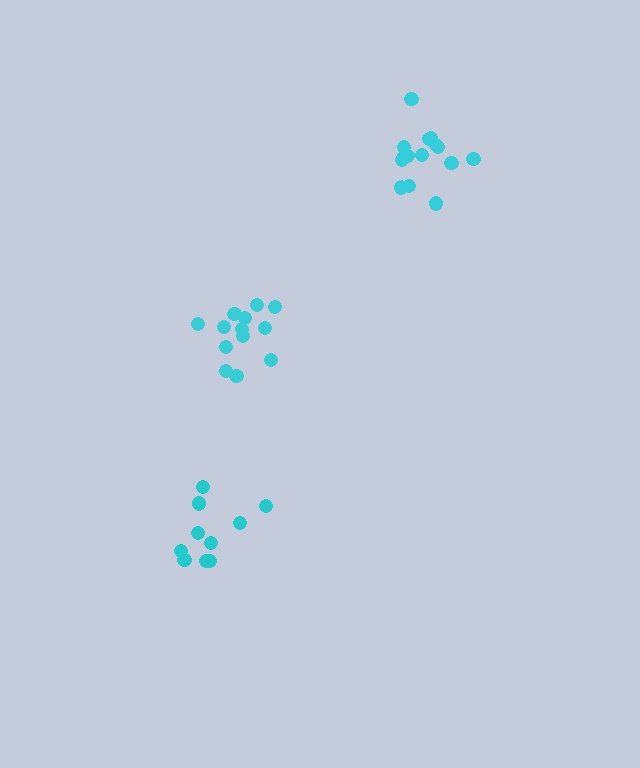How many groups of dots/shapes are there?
There are 3 groups.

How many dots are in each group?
Group 1: 15 dots, Group 2: 13 dots, Group 3: 10 dots (38 total).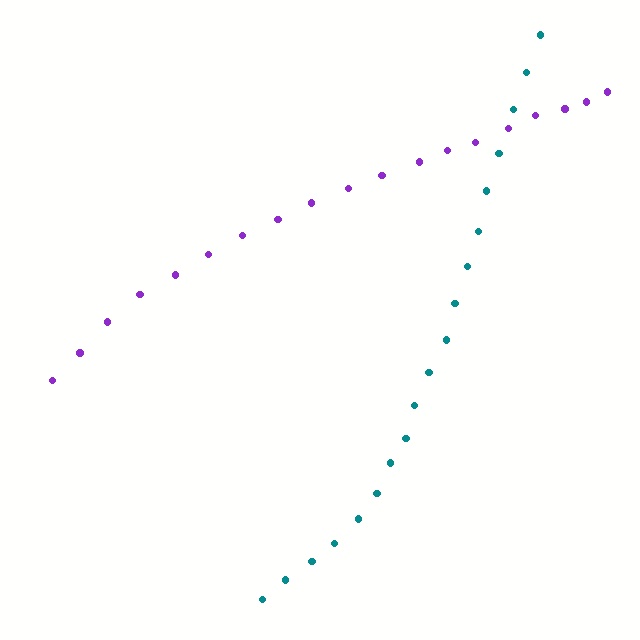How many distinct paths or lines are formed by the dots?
There are 2 distinct paths.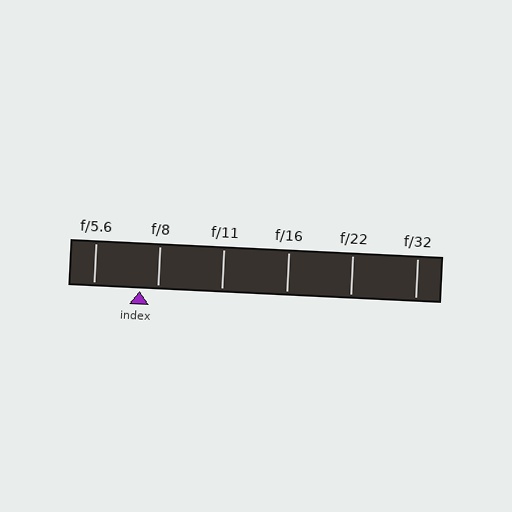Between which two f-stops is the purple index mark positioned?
The index mark is between f/5.6 and f/8.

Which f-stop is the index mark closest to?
The index mark is closest to f/8.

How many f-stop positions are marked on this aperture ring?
There are 6 f-stop positions marked.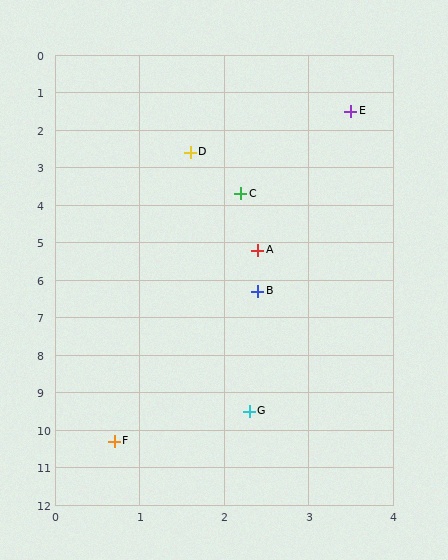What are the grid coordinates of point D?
Point D is at approximately (1.6, 2.6).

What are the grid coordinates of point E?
Point E is at approximately (3.5, 1.5).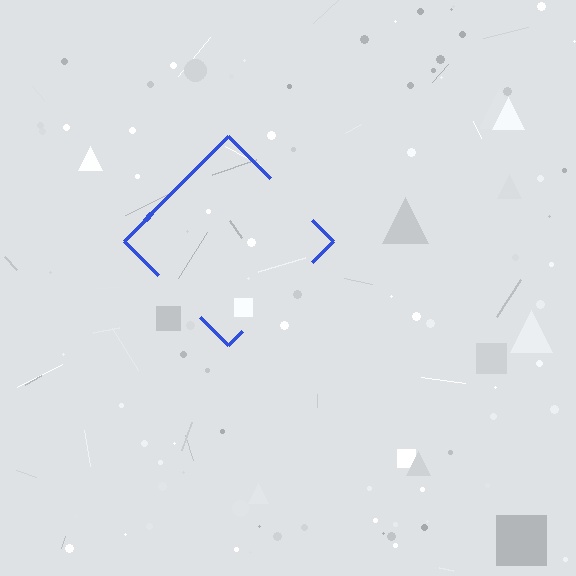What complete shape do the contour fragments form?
The contour fragments form a diamond.